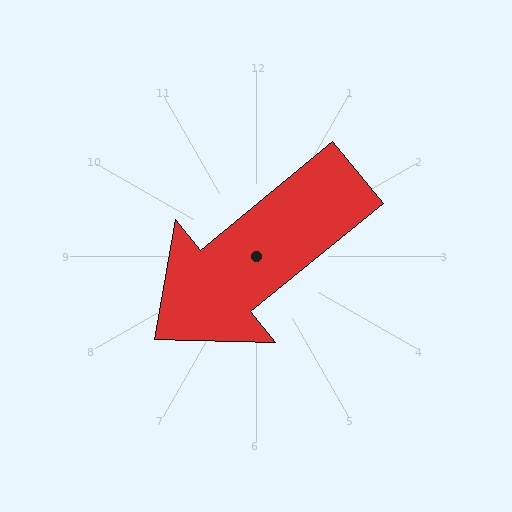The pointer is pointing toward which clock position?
Roughly 8 o'clock.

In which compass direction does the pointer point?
Southwest.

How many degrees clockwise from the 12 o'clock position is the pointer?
Approximately 231 degrees.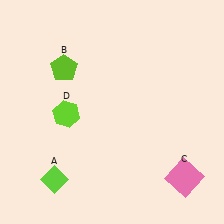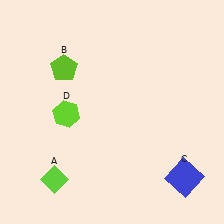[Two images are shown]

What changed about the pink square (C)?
In Image 1, C is pink. In Image 2, it changed to blue.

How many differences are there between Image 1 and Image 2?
There is 1 difference between the two images.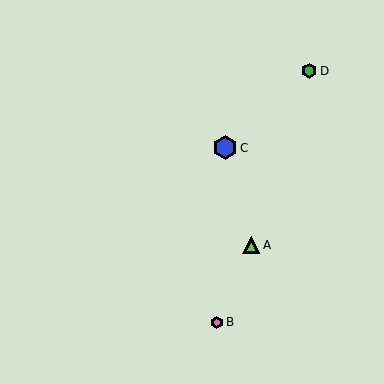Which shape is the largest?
The blue hexagon (labeled C) is the largest.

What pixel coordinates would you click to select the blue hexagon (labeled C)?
Click at (225, 148) to select the blue hexagon C.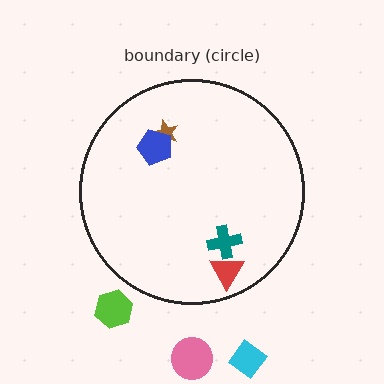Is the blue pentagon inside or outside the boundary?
Inside.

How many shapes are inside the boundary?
4 inside, 3 outside.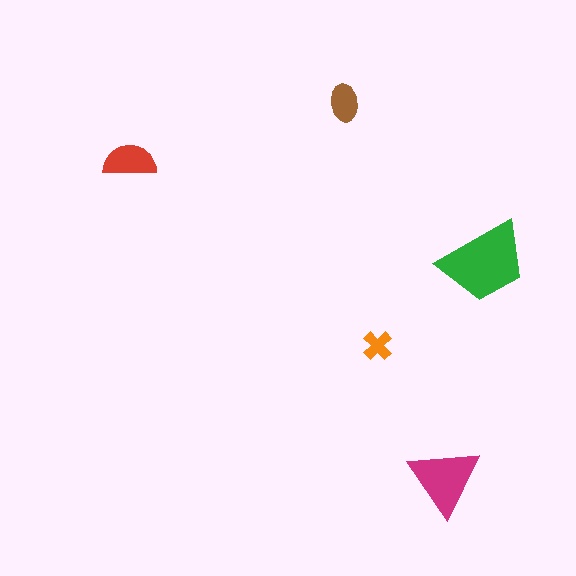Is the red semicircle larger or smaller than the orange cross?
Larger.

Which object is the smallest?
The orange cross.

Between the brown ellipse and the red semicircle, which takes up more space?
The red semicircle.